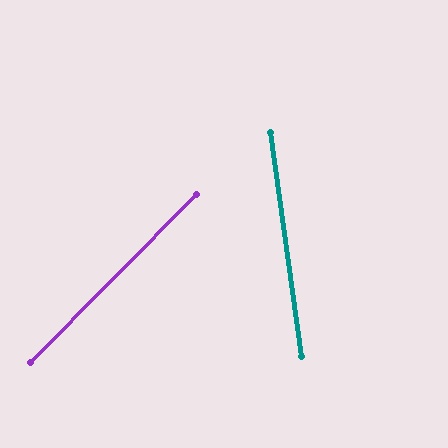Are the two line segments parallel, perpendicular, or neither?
Neither parallel nor perpendicular — they differ by about 53°.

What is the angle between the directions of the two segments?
Approximately 53 degrees.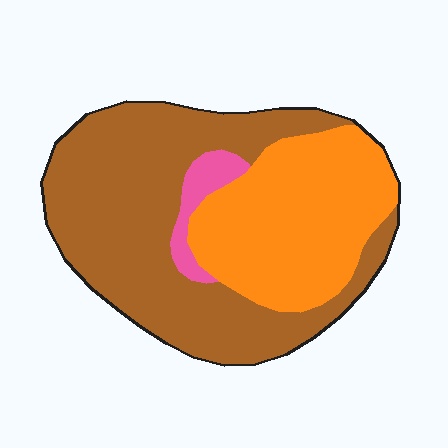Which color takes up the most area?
Brown, at roughly 60%.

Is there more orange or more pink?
Orange.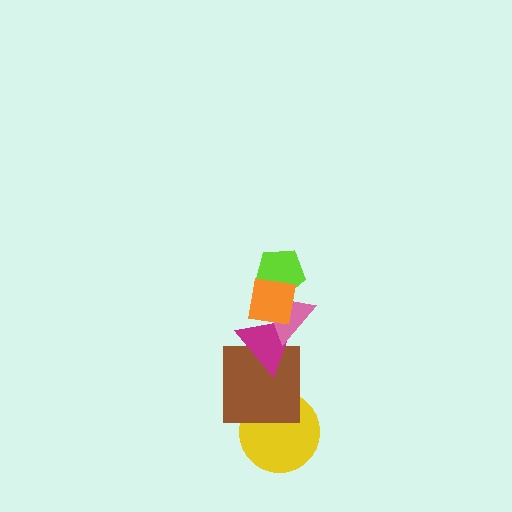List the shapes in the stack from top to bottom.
From top to bottom: the orange square, the lime pentagon, the pink triangle, the magenta triangle, the brown square, the yellow circle.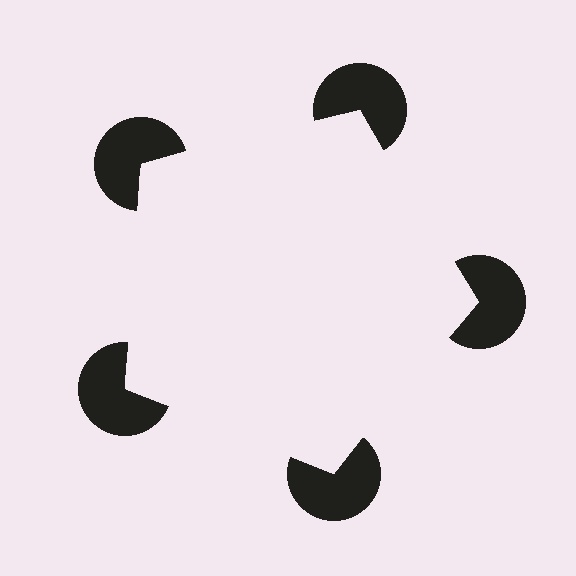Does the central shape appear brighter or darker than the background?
It typically appears slightly brighter than the background, even though no actual brightness change is drawn.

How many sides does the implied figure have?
5 sides.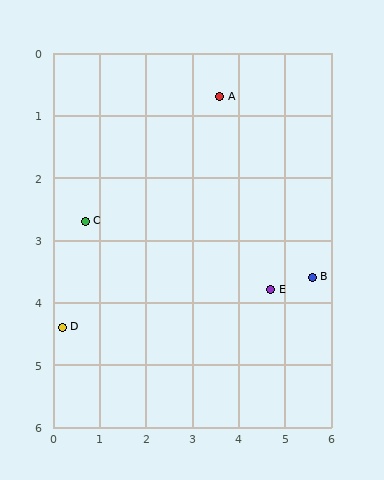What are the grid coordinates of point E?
Point E is at approximately (4.7, 3.8).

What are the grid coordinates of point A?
Point A is at approximately (3.6, 0.7).